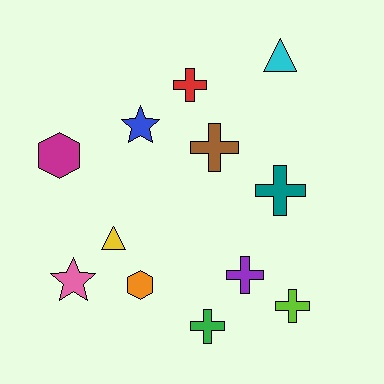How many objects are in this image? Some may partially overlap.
There are 12 objects.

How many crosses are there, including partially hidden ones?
There are 6 crosses.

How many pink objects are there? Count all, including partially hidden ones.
There is 1 pink object.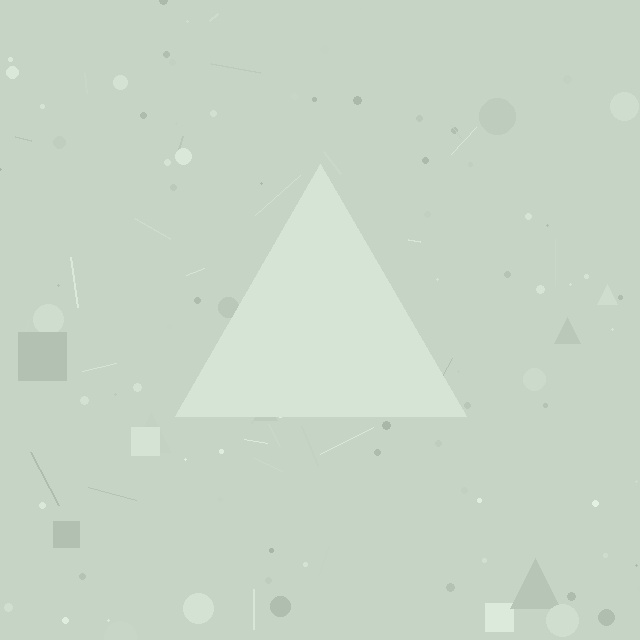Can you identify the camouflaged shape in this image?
The camouflaged shape is a triangle.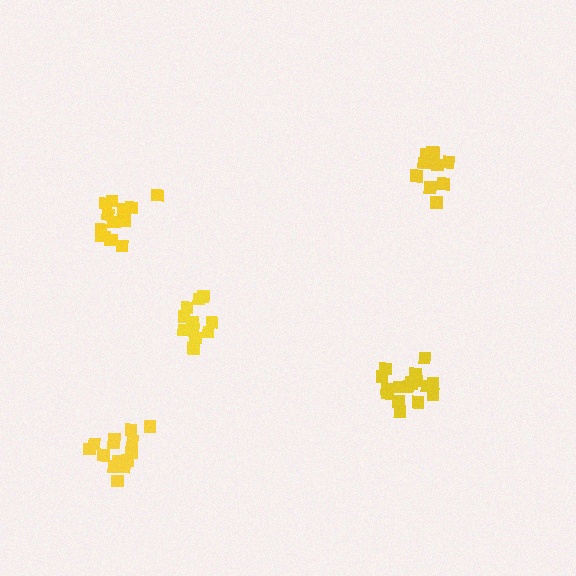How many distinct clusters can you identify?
There are 5 distinct clusters.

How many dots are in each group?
Group 1: 16 dots, Group 2: 17 dots, Group 3: 15 dots, Group 4: 12 dots, Group 5: 11 dots (71 total).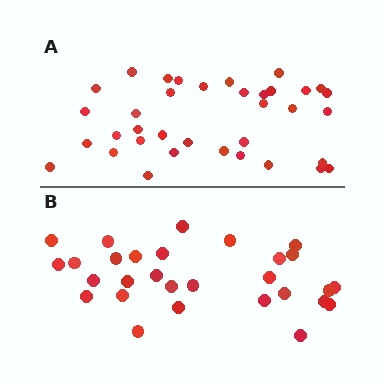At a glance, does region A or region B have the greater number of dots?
Region A (the top region) has more dots.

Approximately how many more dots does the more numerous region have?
Region A has roughly 8 or so more dots than region B.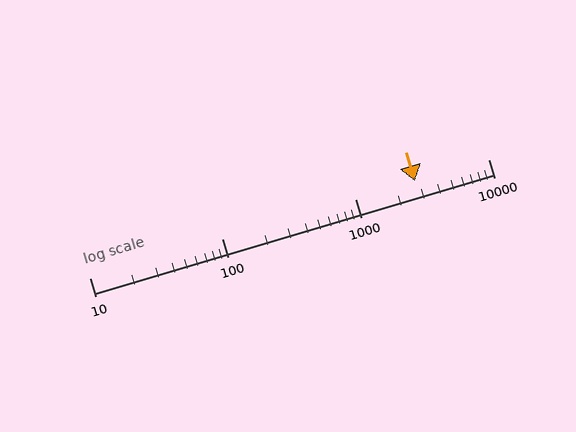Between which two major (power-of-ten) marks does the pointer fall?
The pointer is between 1000 and 10000.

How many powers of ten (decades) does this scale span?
The scale spans 3 decades, from 10 to 10000.